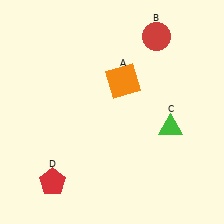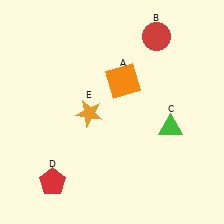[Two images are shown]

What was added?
An orange star (E) was added in Image 2.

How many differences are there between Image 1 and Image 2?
There is 1 difference between the two images.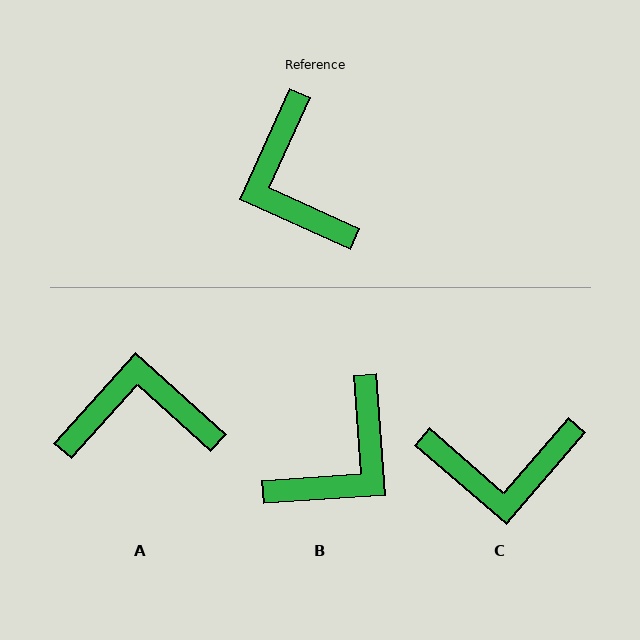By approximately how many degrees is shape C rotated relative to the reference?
Approximately 74 degrees counter-clockwise.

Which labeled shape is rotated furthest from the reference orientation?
B, about 119 degrees away.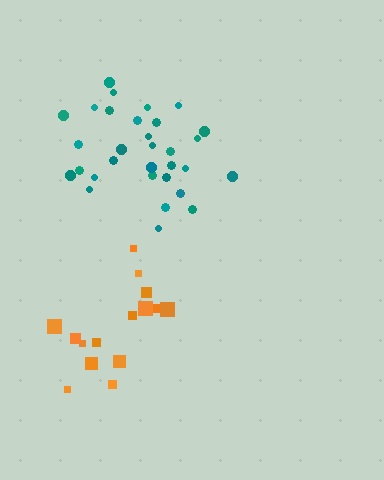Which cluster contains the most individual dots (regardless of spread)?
Teal (31).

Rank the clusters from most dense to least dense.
teal, orange.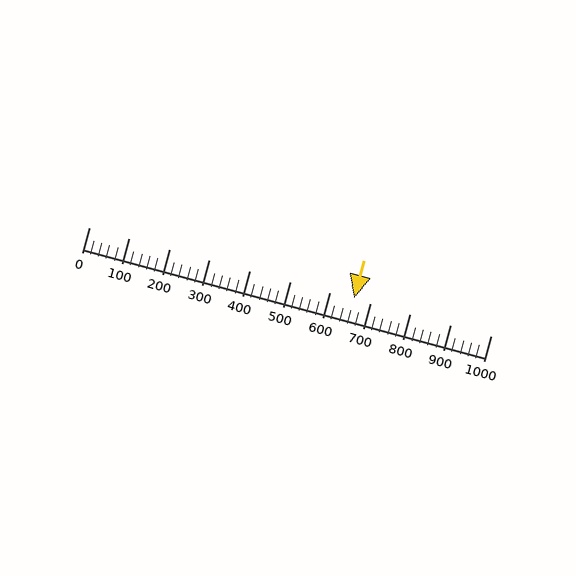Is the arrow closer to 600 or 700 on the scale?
The arrow is closer to 700.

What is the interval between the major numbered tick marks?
The major tick marks are spaced 100 units apart.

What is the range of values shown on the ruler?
The ruler shows values from 0 to 1000.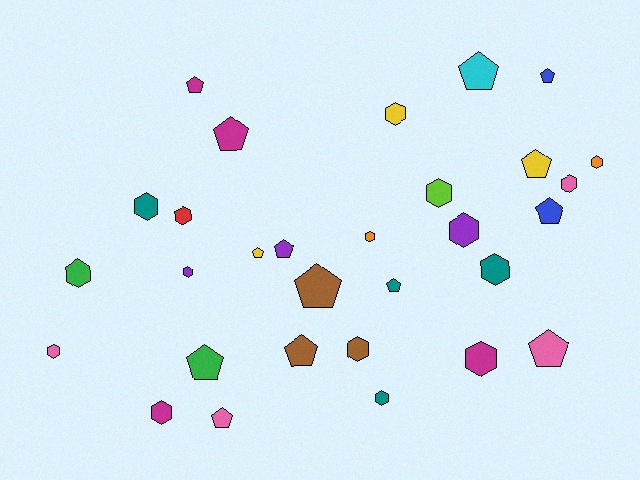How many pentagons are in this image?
There are 14 pentagons.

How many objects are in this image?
There are 30 objects.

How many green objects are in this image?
There are 2 green objects.